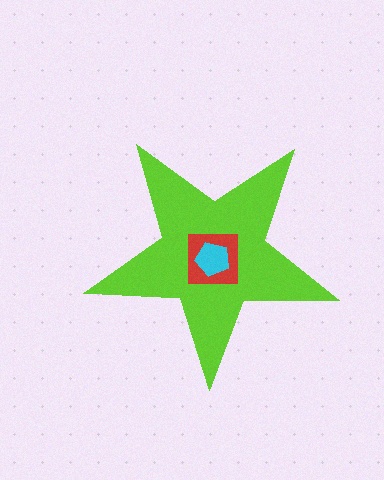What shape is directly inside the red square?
The cyan pentagon.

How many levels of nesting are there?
3.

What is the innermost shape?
The cyan pentagon.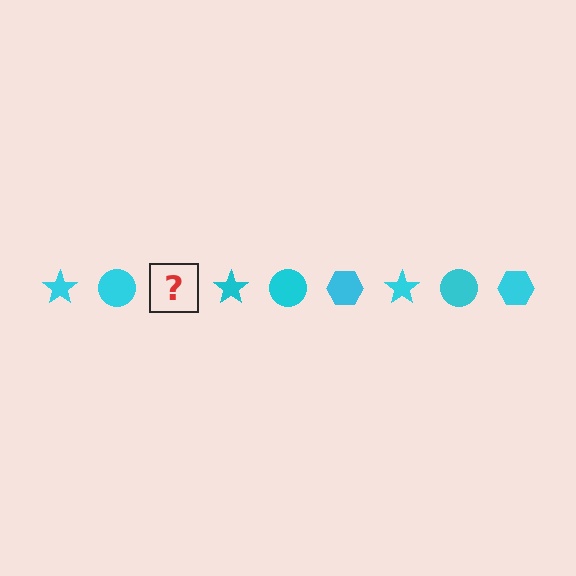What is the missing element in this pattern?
The missing element is a cyan hexagon.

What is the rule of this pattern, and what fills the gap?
The rule is that the pattern cycles through star, circle, hexagon shapes in cyan. The gap should be filled with a cyan hexagon.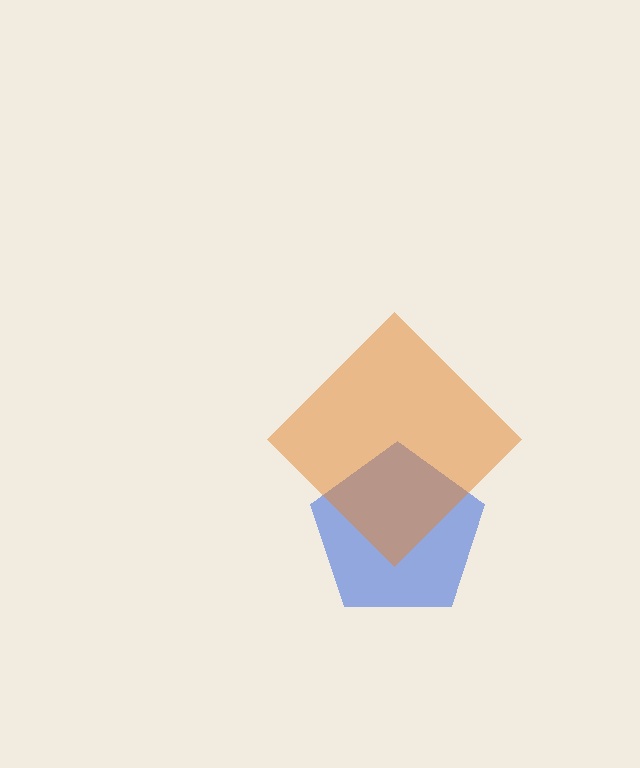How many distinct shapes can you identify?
There are 2 distinct shapes: a blue pentagon, an orange diamond.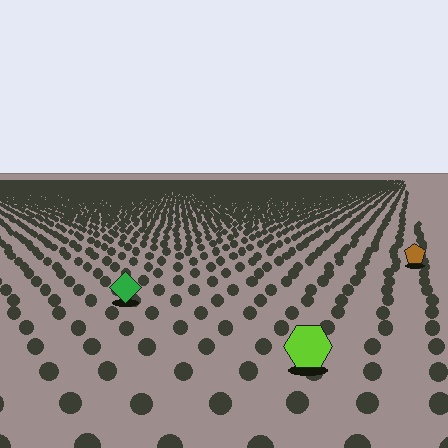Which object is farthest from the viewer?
The brown pentagon is farthest from the viewer. It appears smaller and the ground texture around it is denser.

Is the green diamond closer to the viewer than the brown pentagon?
Yes. The green diamond is closer — you can tell from the texture gradient: the ground texture is coarser near it.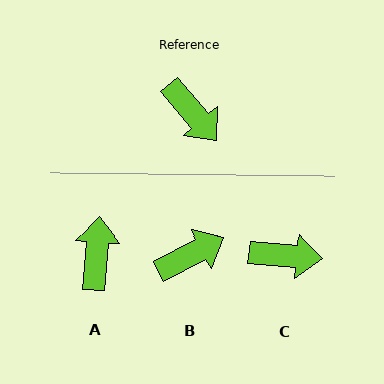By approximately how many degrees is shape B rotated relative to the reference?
Approximately 77 degrees counter-clockwise.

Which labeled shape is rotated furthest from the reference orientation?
A, about 136 degrees away.